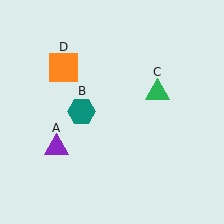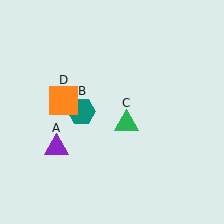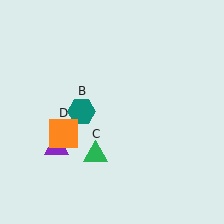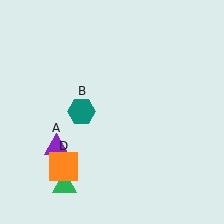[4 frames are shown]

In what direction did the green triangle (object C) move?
The green triangle (object C) moved down and to the left.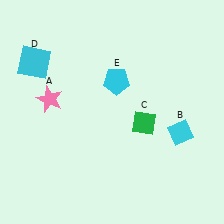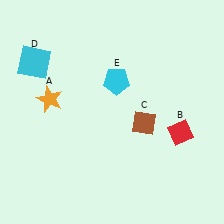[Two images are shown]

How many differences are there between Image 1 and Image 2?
There are 3 differences between the two images.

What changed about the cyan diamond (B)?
In Image 1, B is cyan. In Image 2, it changed to red.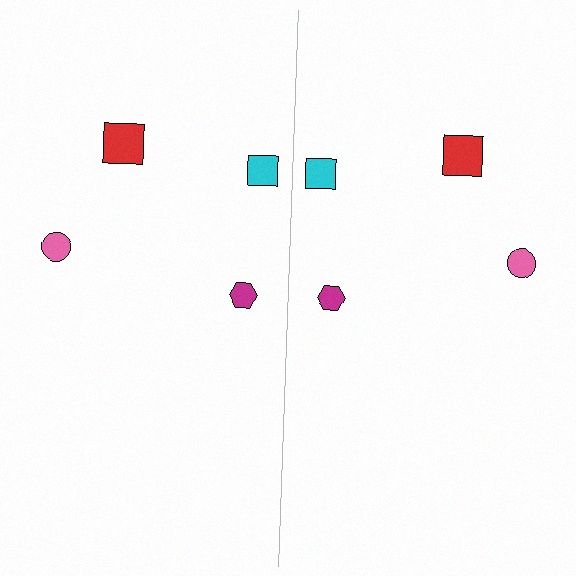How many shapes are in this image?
There are 8 shapes in this image.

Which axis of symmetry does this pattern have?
The pattern has a vertical axis of symmetry running through the center of the image.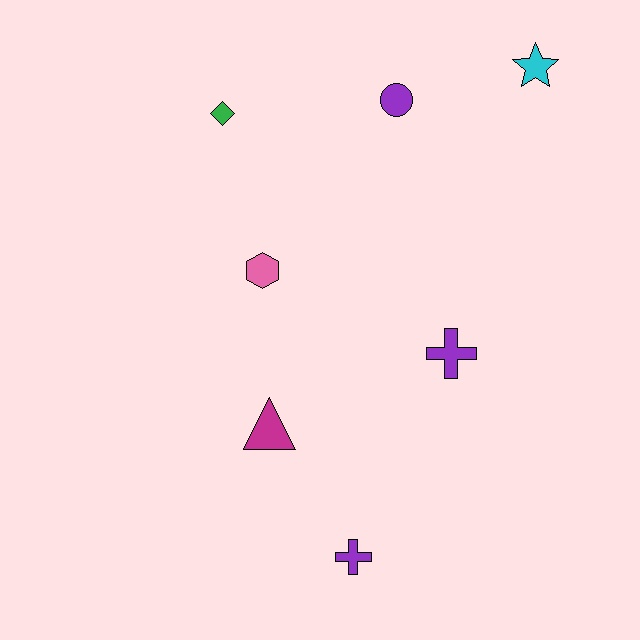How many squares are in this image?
There are no squares.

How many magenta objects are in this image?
There is 1 magenta object.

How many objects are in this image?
There are 7 objects.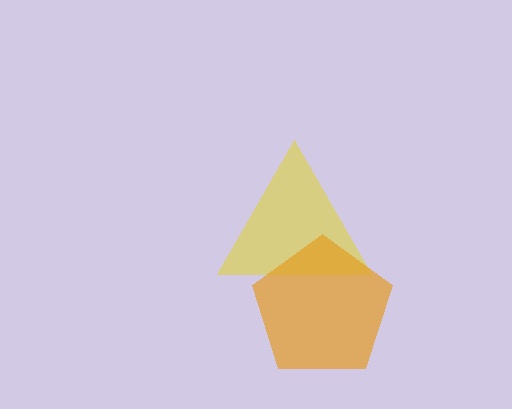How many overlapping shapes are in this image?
There are 2 overlapping shapes in the image.